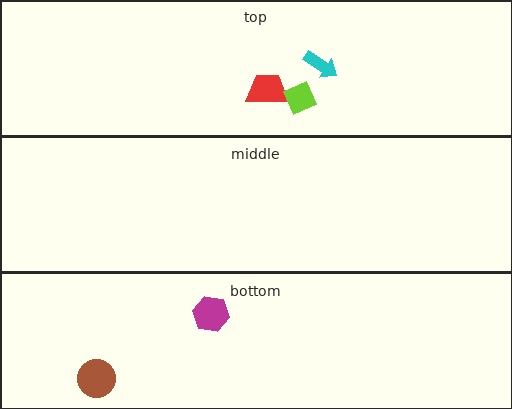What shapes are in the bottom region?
The magenta hexagon, the brown circle.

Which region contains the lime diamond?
The top region.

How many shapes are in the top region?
3.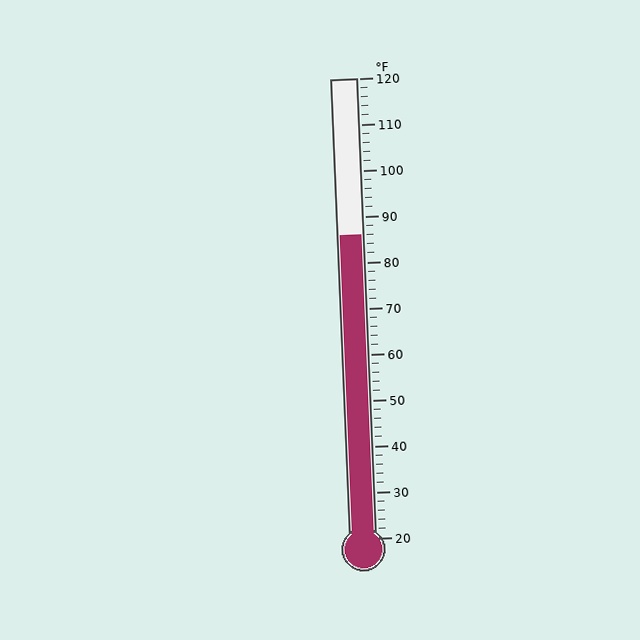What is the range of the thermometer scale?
The thermometer scale ranges from 20°F to 120°F.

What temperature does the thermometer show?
The thermometer shows approximately 86°F.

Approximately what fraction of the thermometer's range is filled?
The thermometer is filled to approximately 65% of its range.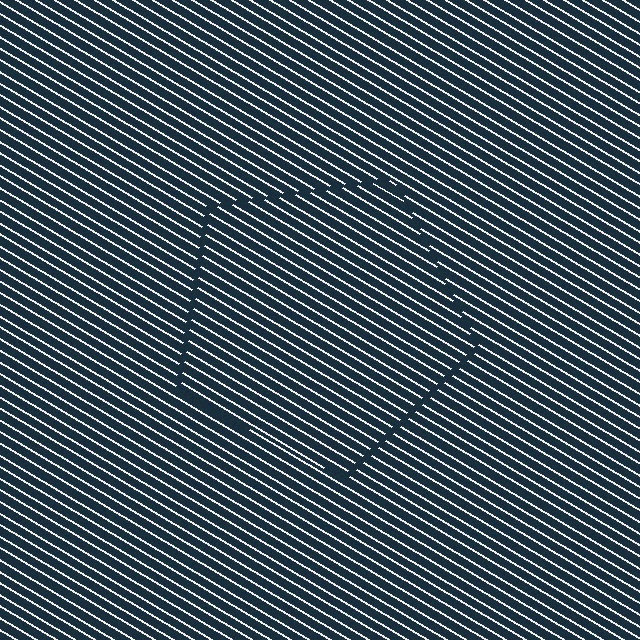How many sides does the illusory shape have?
5 sides — the line-ends trace a pentagon.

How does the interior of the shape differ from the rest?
The interior of the shape contains the same grating, shifted by half a period — the contour is defined by the phase discontinuity where line-ends from the inner and outer gratings abut.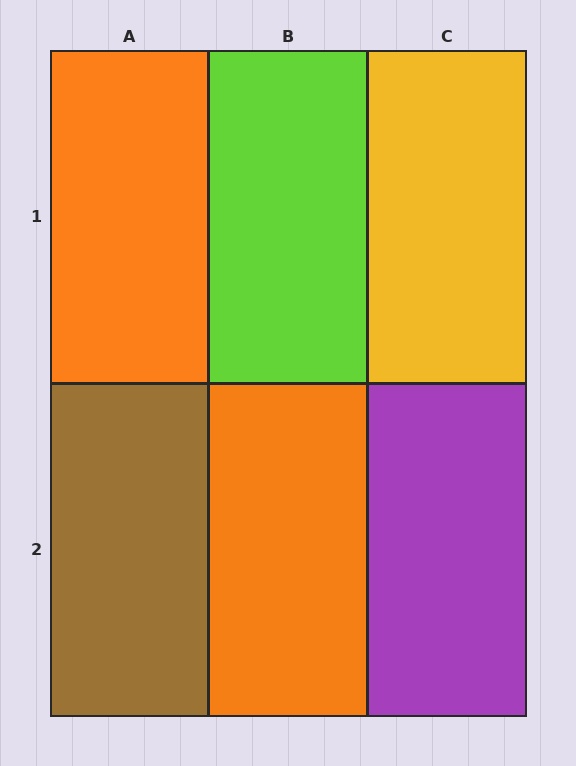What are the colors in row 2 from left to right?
Brown, orange, purple.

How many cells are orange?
2 cells are orange.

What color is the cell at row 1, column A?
Orange.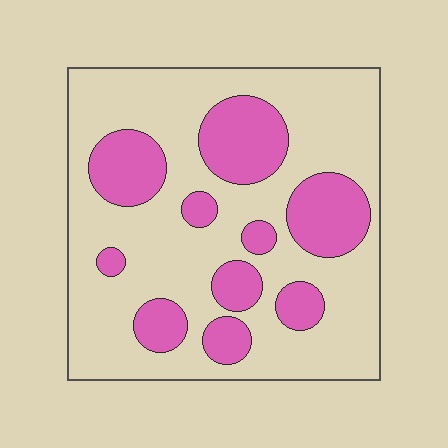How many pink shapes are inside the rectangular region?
10.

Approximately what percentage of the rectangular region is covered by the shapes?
Approximately 30%.